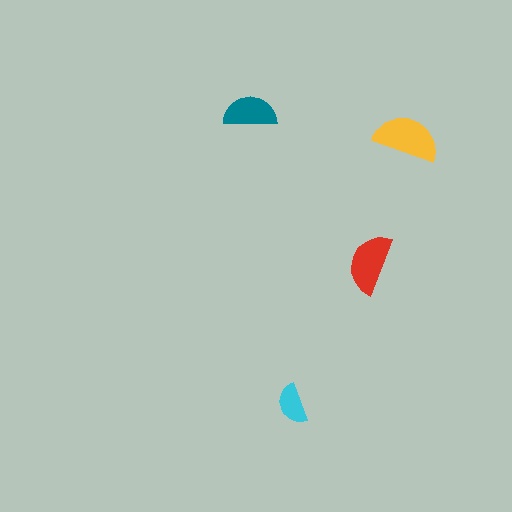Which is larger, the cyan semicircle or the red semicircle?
The red one.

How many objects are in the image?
There are 4 objects in the image.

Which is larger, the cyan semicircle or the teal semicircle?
The teal one.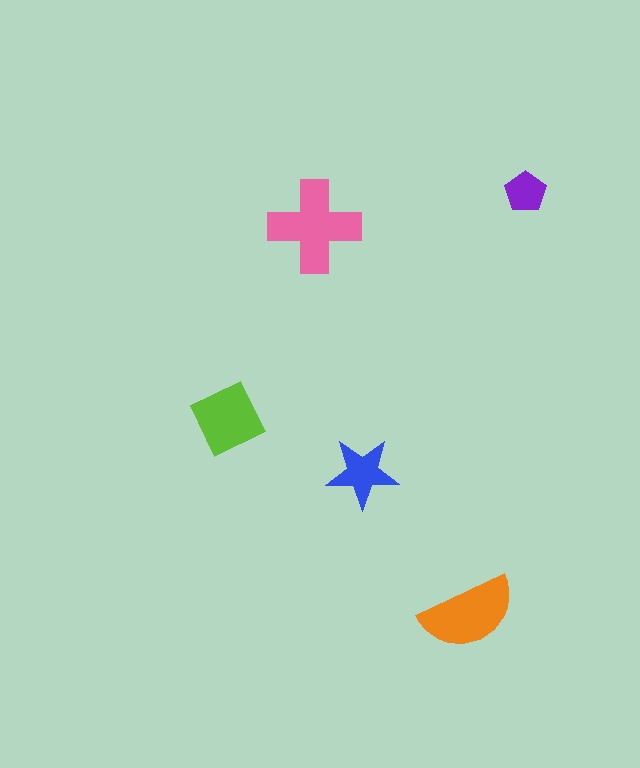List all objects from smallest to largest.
The purple pentagon, the blue star, the lime diamond, the orange semicircle, the pink cross.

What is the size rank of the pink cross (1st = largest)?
1st.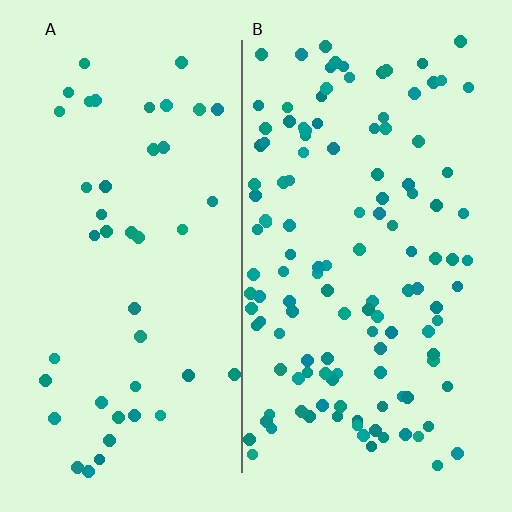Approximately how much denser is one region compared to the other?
Approximately 2.8× — region B over region A.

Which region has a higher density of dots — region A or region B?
B (the right).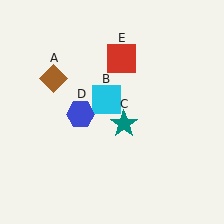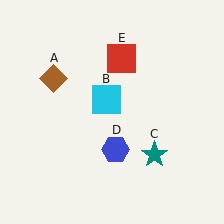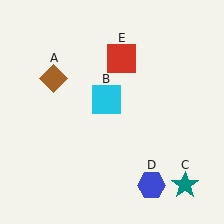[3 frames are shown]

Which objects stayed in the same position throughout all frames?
Brown diamond (object A) and cyan square (object B) and red square (object E) remained stationary.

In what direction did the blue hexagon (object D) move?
The blue hexagon (object D) moved down and to the right.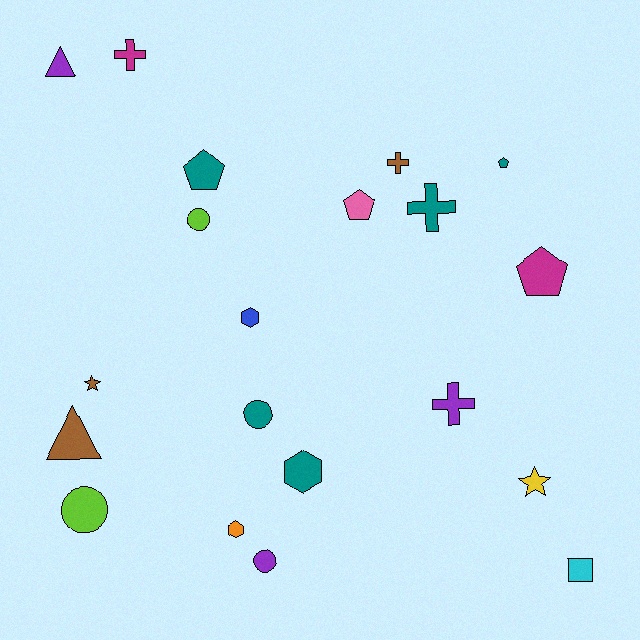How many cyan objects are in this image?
There is 1 cyan object.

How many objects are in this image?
There are 20 objects.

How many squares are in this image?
There is 1 square.